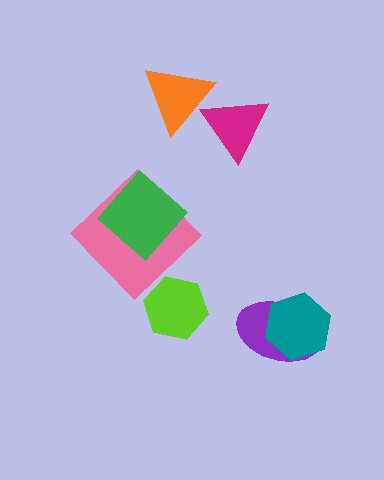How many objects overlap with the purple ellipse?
1 object overlaps with the purple ellipse.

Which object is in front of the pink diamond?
The green diamond is in front of the pink diamond.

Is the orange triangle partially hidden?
Yes, it is partially covered by another shape.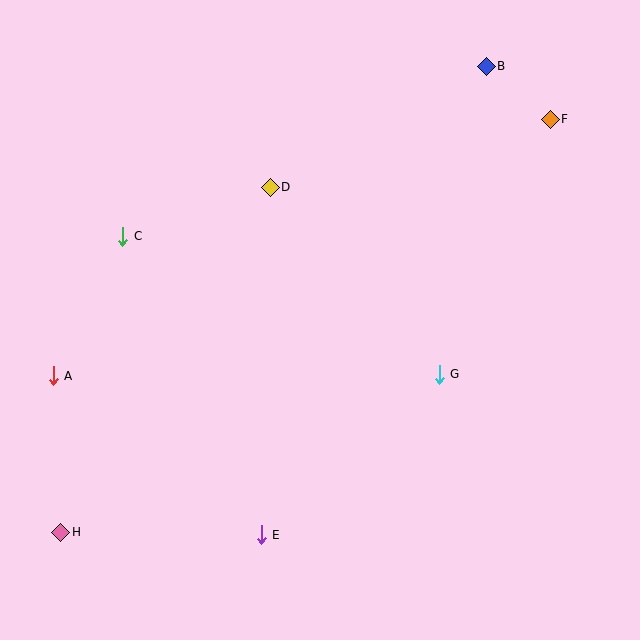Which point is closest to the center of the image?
Point G at (439, 374) is closest to the center.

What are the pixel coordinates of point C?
Point C is at (123, 236).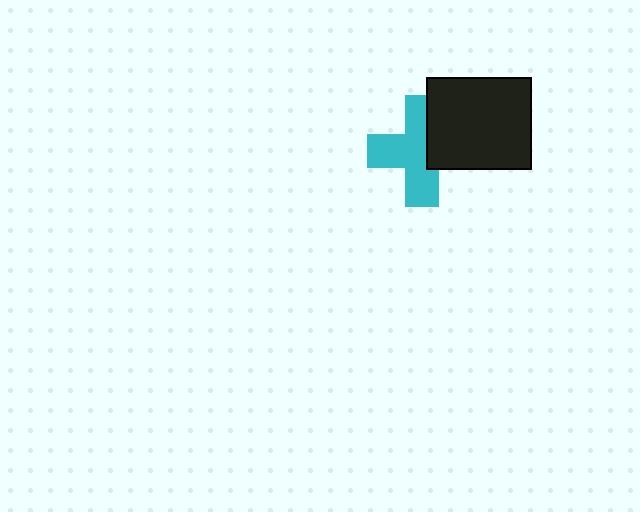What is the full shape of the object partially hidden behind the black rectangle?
The partially hidden object is a cyan cross.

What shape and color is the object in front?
The object in front is a black rectangle.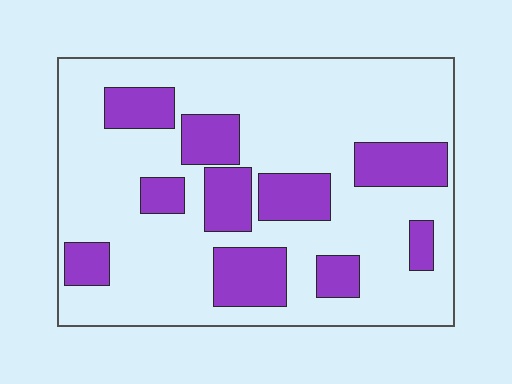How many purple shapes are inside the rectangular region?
10.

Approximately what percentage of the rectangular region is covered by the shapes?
Approximately 25%.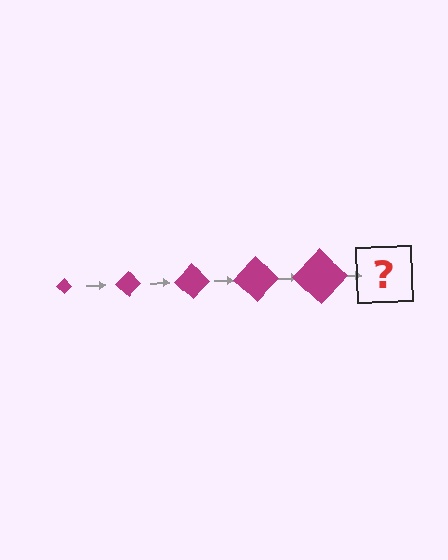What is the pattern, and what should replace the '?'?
The pattern is that the diamond gets progressively larger each step. The '?' should be a magenta diamond, larger than the previous one.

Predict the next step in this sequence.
The next step is a magenta diamond, larger than the previous one.